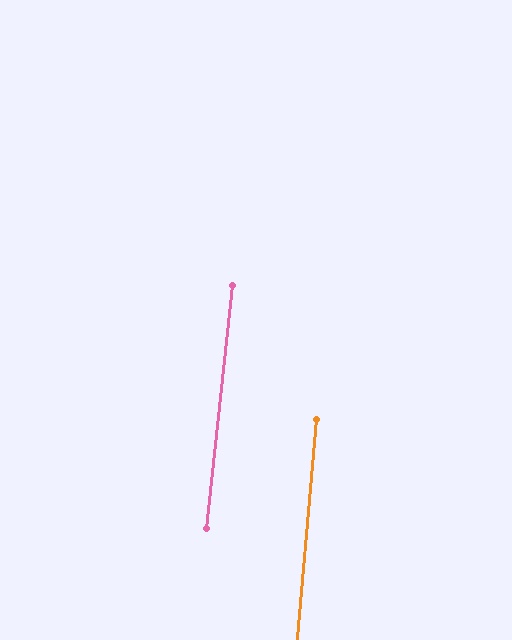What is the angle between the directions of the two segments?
Approximately 1 degree.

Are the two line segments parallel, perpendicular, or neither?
Parallel — their directions differ by only 1.0°.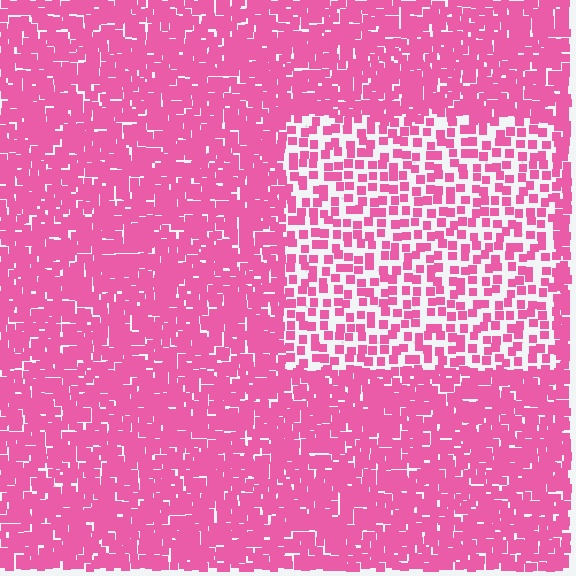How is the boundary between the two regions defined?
The boundary is defined by a change in element density (approximately 2.2x ratio). All elements are the same color, size, and shape.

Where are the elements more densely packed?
The elements are more densely packed outside the rectangle boundary.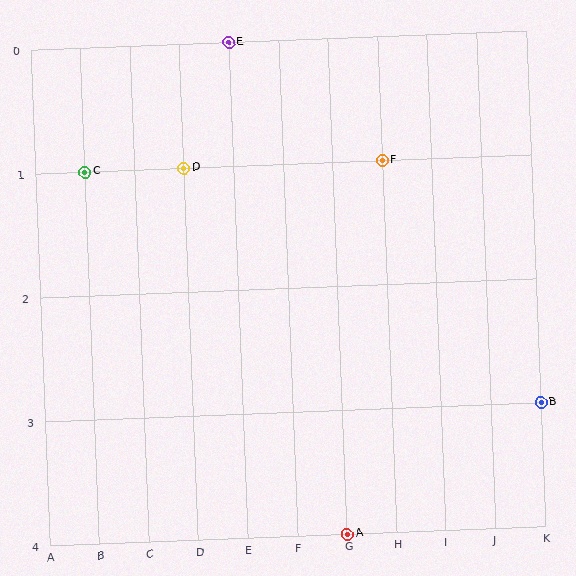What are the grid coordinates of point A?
Point A is at grid coordinates (G, 4).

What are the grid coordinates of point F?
Point F is at grid coordinates (H, 1).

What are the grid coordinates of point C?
Point C is at grid coordinates (B, 1).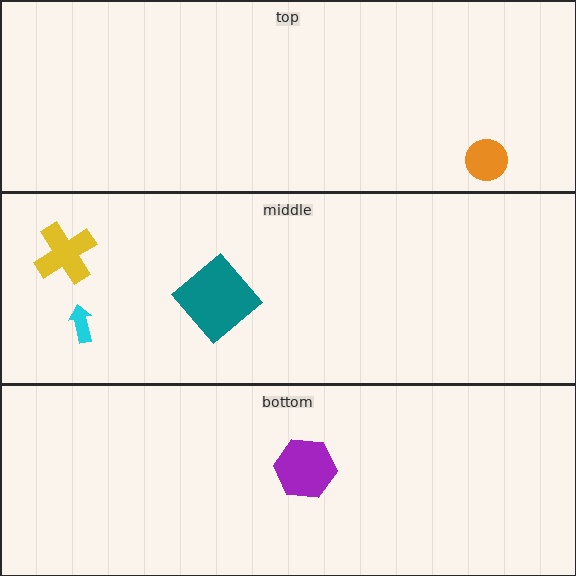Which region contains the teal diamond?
The middle region.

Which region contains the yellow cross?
The middle region.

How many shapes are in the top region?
1.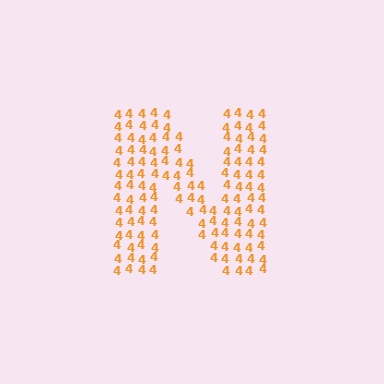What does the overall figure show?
The overall figure shows the letter N.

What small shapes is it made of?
It is made of small digit 4's.